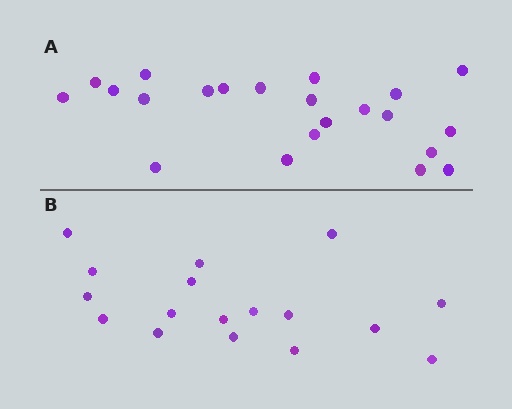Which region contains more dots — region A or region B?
Region A (the top region) has more dots.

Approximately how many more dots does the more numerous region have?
Region A has about 5 more dots than region B.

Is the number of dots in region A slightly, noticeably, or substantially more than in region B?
Region A has noticeably more, but not dramatically so. The ratio is roughly 1.3 to 1.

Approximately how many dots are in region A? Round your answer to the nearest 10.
About 20 dots. (The exact count is 22, which rounds to 20.)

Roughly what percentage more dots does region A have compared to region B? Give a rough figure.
About 30% more.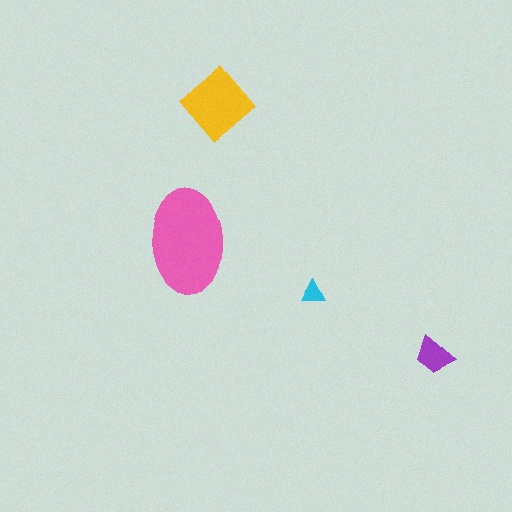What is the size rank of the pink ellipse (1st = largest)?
1st.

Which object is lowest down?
The purple trapezoid is bottommost.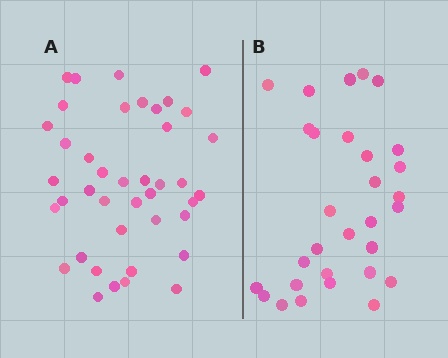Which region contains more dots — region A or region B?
Region A (the left region) has more dots.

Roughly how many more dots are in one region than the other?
Region A has roughly 12 or so more dots than region B.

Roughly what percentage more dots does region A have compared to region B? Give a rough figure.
About 35% more.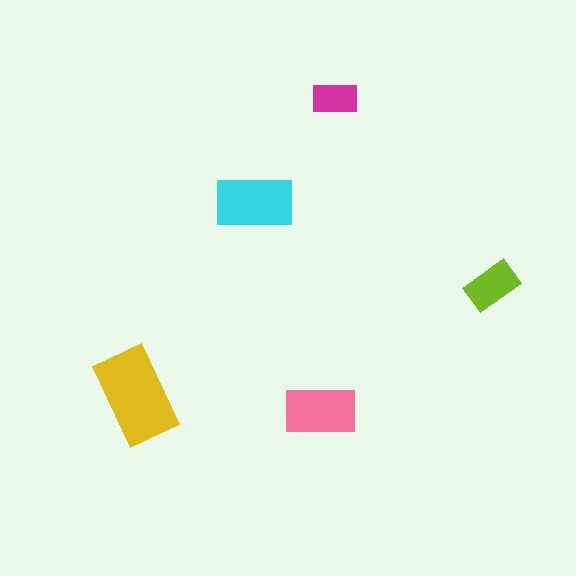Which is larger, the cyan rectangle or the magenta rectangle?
The cyan one.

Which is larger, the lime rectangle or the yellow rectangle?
The yellow one.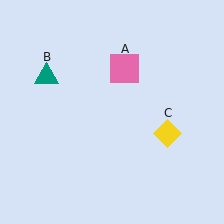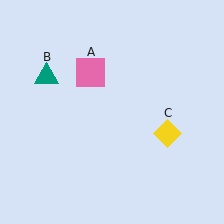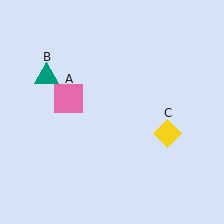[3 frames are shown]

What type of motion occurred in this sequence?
The pink square (object A) rotated counterclockwise around the center of the scene.